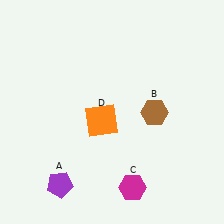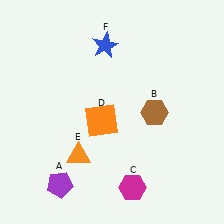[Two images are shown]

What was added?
An orange triangle (E), a blue star (F) were added in Image 2.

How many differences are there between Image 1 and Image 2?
There are 2 differences between the two images.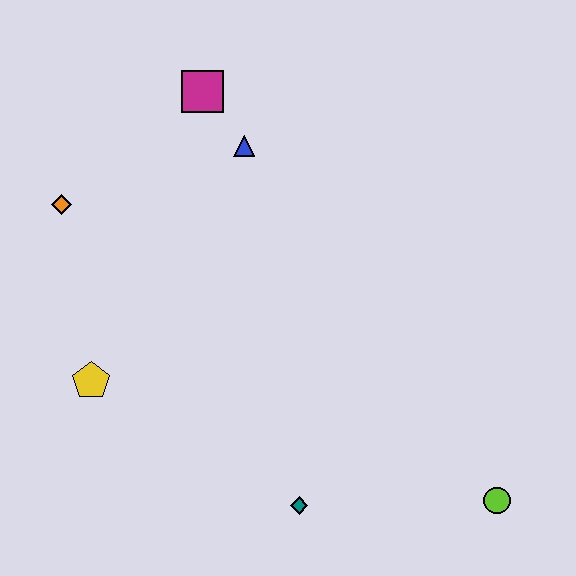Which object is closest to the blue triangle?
The magenta square is closest to the blue triangle.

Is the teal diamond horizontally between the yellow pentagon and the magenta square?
No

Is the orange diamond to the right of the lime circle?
No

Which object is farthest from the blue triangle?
The lime circle is farthest from the blue triangle.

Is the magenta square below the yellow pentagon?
No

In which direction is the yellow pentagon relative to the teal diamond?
The yellow pentagon is to the left of the teal diamond.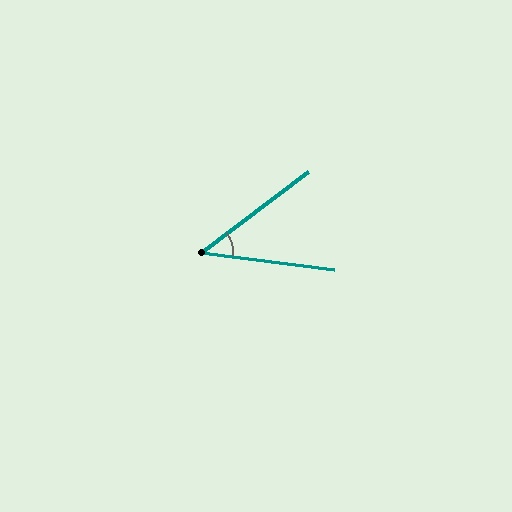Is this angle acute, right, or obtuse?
It is acute.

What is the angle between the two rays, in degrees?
Approximately 44 degrees.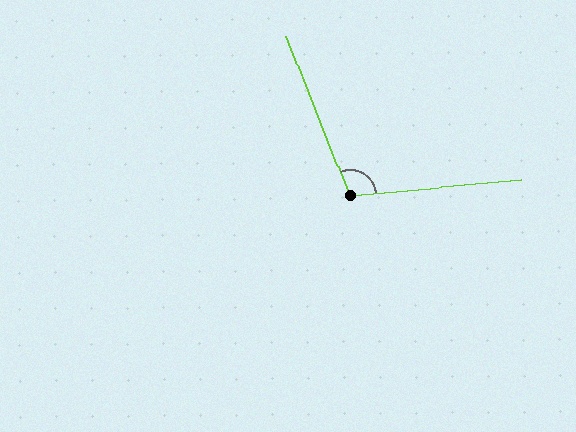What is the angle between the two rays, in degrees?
Approximately 106 degrees.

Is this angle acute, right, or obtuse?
It is obtuse.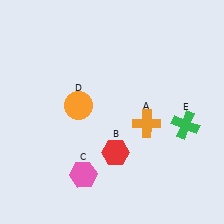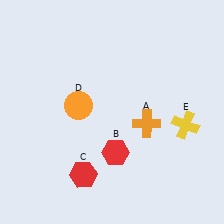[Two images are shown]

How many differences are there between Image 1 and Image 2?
There are 2 differences between the two images.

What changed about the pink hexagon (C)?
In Image 1, C is pink. In Image 2, it changed to red.